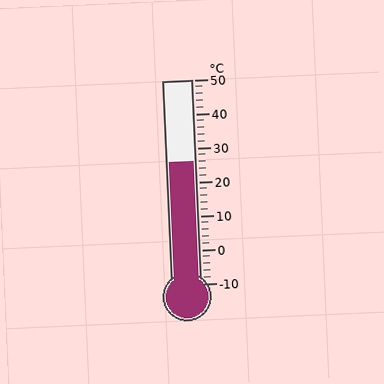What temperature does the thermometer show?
The thermometer shows approximately 26°C.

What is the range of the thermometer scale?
The thermometer scale ranges from -10°C to 50°C.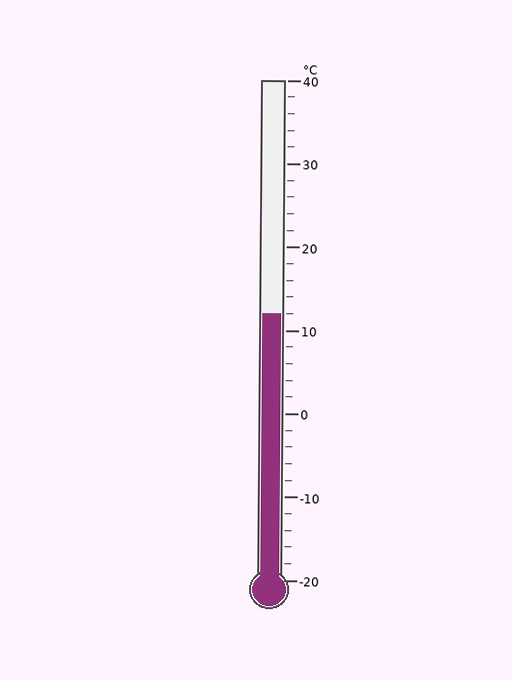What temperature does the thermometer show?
The thermometer shows approximately 12°C.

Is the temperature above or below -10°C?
The temperature is above -10°C.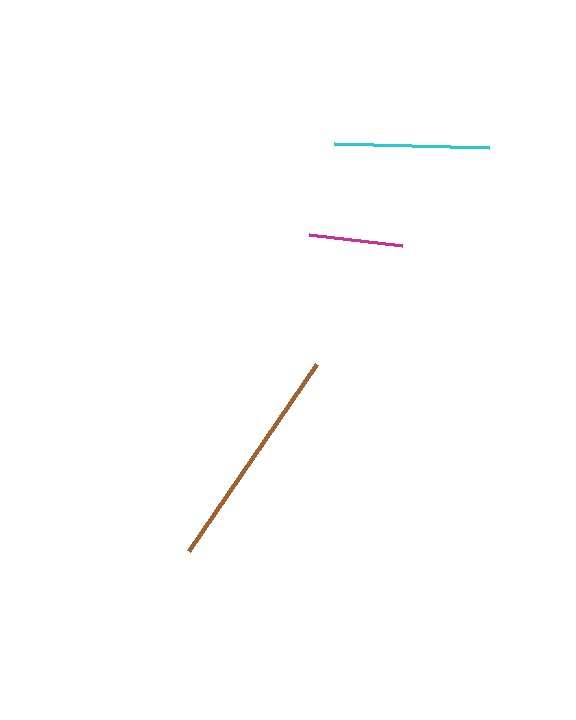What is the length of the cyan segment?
The cyan segment is approximately 155 pixels long.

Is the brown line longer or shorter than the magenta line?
The brown line is longer than the magenta line.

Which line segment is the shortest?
The magenta line is the shortest at approximately 94 pixels.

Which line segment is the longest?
The brown line is the longest at approximately 226 pixels.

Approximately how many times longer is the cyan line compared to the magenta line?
The cyan line is approximately 1.7 times the length of the magenta line.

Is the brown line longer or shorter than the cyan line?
The brown line is longer than the cyan line.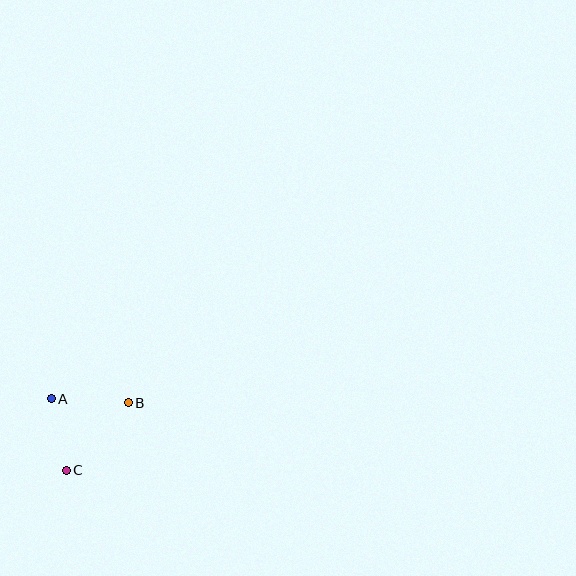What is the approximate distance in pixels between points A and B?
The distance between A and B is approximately 77 pixels.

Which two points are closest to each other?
Points A and C are closest to each other.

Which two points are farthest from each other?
Points B and C are farthest from each other.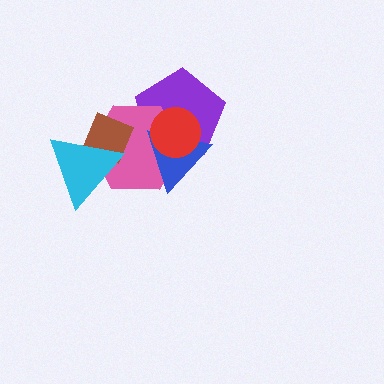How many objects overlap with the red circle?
3 objects overlap with the red circle.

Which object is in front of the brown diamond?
The cyan triangle is in front of the brown diamond.